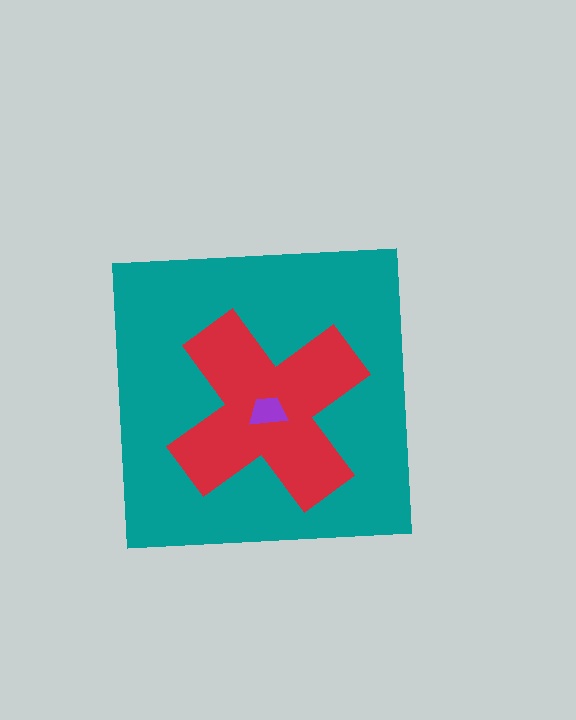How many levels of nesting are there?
3.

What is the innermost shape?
The purple trapezoid.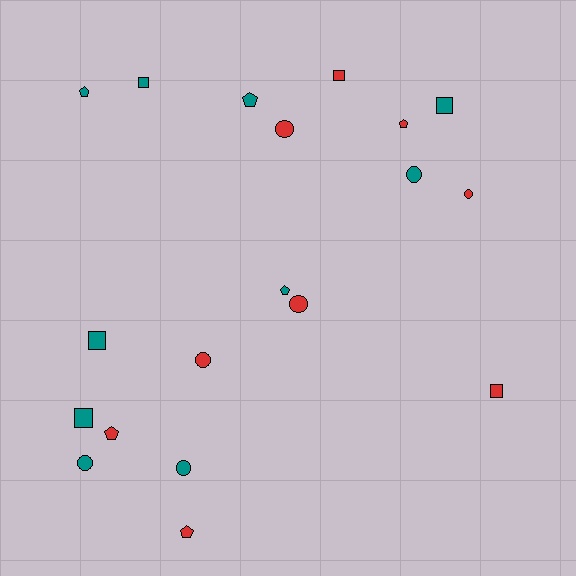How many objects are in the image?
There are 19 objects.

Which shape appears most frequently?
Circle, with 7 objects.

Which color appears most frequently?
Teal, with 10 objects.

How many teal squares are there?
There are 4 teal squares.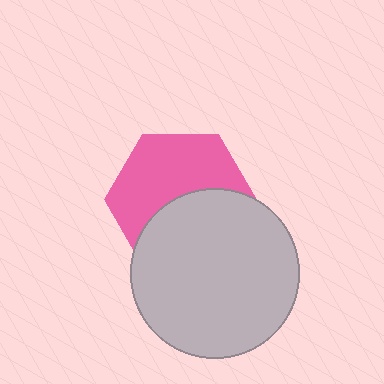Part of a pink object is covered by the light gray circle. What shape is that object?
It is a hexagon.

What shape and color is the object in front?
The object in front is a light gray circle.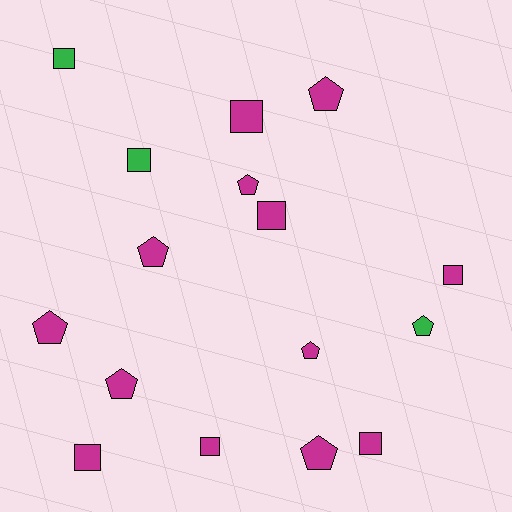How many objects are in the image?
There are 16 objects.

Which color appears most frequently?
Magenta, with 13 objects.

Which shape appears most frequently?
Square, with 8 objects.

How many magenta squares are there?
There are 6 magenta squares.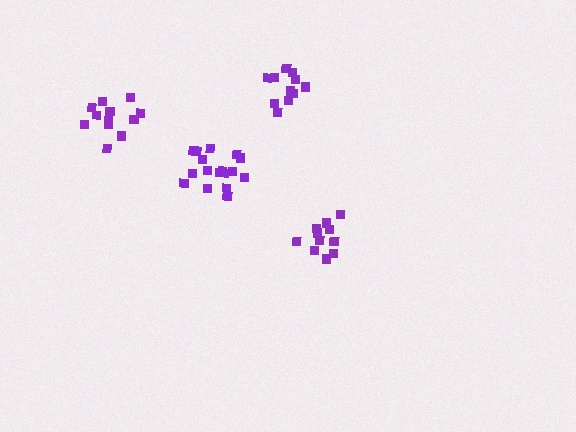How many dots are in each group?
Group 1: 11 dots, Group 2: 12 dots, Group 3: 17 dots, Group 4: 11 dots (51 total).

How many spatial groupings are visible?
There are 4 spatial groupings.